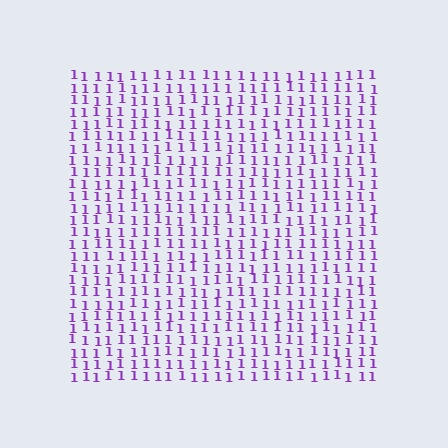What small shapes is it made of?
It is made of small digit 1's.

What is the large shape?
The large shape is a square.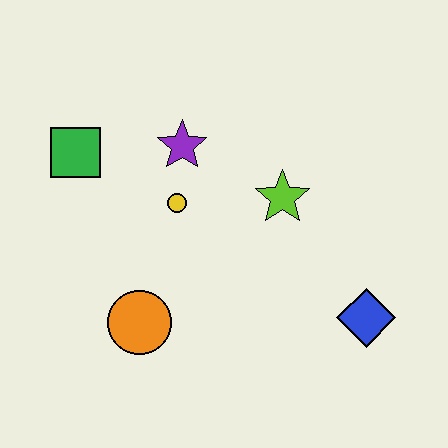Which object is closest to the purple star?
The yellow circle is closest to the purple star.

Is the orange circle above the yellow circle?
No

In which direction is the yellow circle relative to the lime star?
The yellow circle is to the left of the lime star.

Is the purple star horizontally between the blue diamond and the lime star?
No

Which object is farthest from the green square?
The blue diamond is farthest from the green square.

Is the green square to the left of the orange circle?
Yes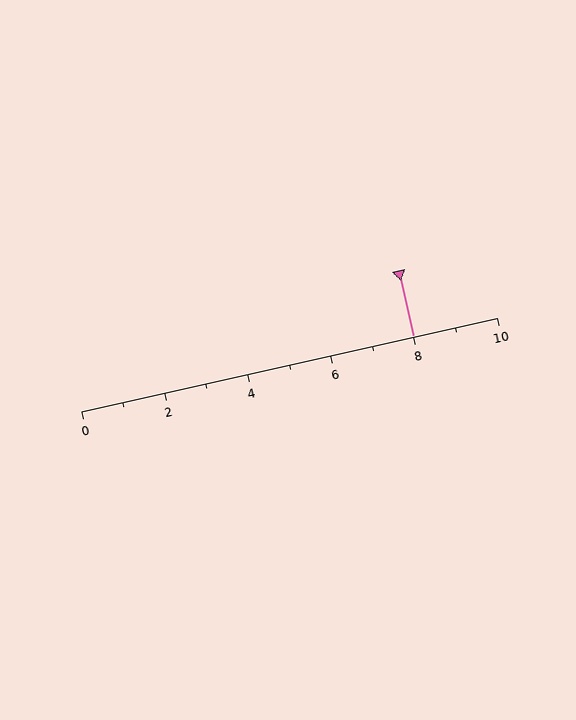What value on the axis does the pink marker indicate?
The marker indicates approximately 8.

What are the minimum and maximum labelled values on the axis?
The axis runs from 0 to 10.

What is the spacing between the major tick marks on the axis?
The major ticks are spaced 2 apart.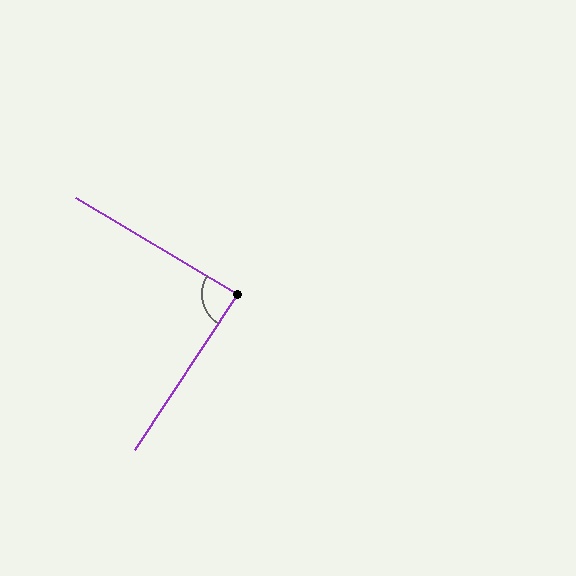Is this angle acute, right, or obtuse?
It is approximately a right angle.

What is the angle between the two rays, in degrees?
Approximately 87 degrees.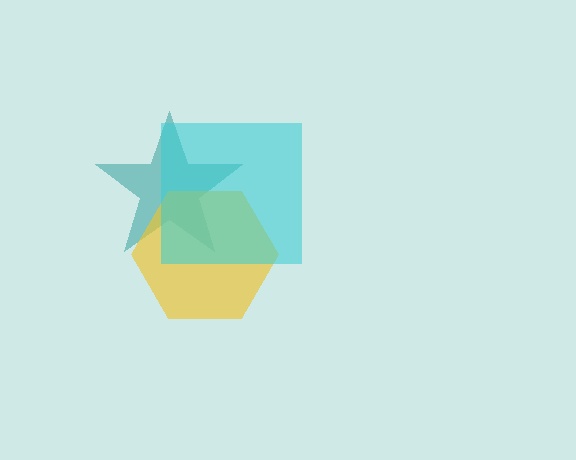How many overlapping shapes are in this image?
There are 3 overlapping shapes in the image.